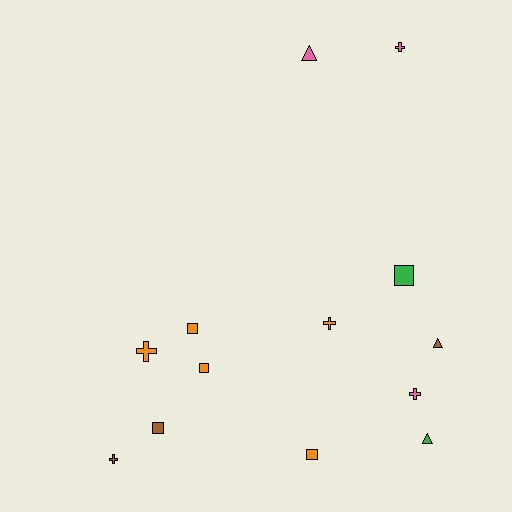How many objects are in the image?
There are 13 objects.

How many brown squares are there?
There is 1 brown square.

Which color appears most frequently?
Orange, with 5 objects.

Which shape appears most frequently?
Cross, with 5 objects.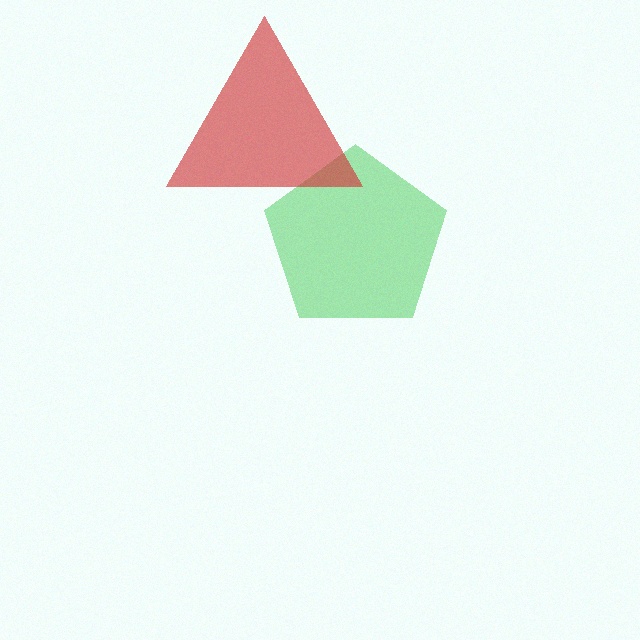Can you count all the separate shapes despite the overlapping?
Yes, there are 2 separate shapes.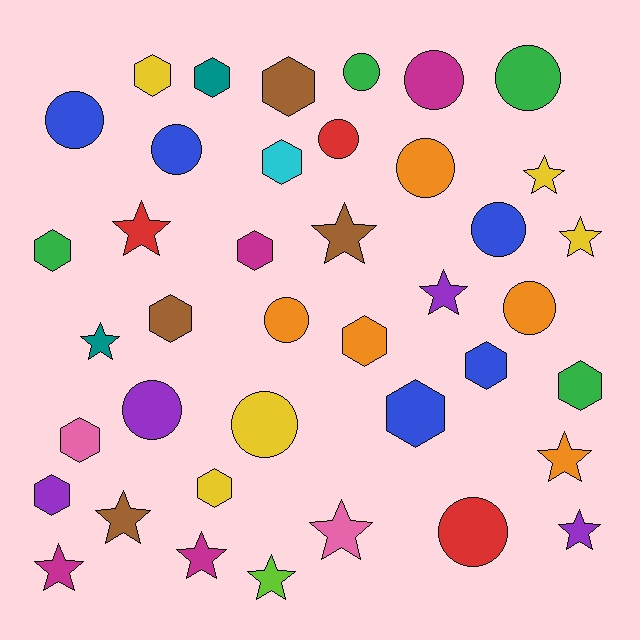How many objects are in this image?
There are 40 objects.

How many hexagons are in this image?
There are 14 hexagons.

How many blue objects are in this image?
There are 5 blue objects.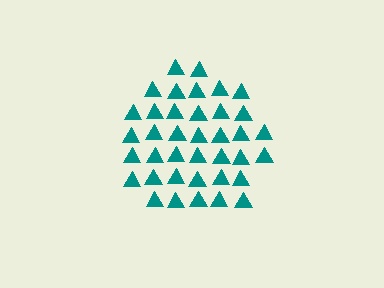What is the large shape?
The large shape is a circle.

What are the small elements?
The small elements are triangles.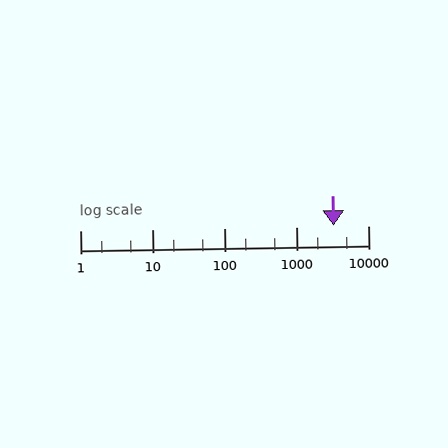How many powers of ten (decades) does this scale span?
The scale spans 4 decades, from 1 to 10000.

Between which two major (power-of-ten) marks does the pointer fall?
The pointer is between 1000 and 10000.